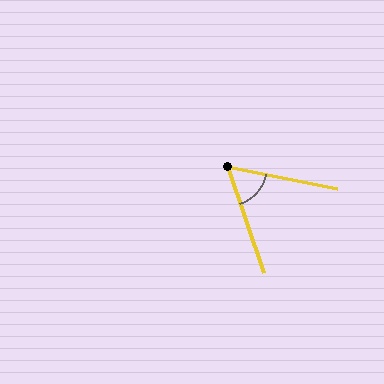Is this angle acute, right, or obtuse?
It is acute.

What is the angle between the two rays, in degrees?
Approximately 60 degrees.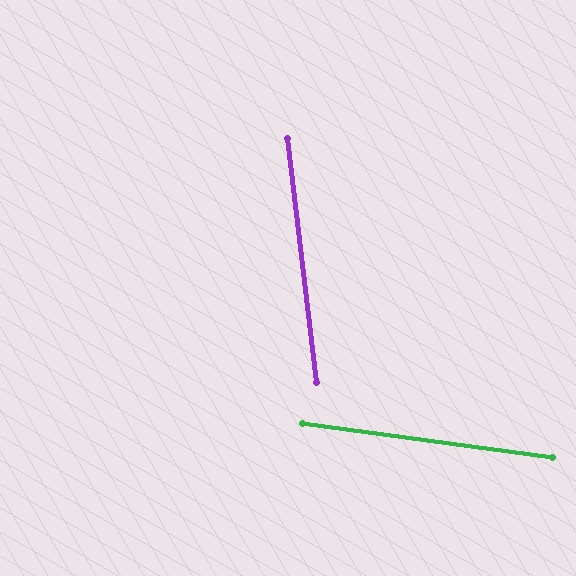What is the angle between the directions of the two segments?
Approximately 76 degrees.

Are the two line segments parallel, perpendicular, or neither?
Neither parallel nor perpendicular — they differ by about 76°.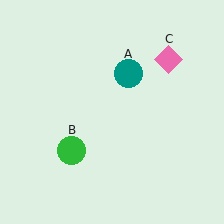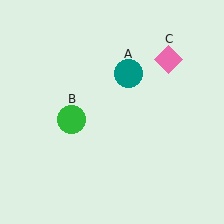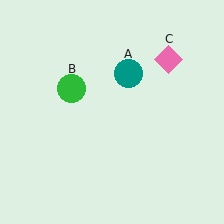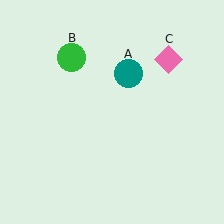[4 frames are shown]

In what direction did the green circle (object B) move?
The green circle (object B) moved up.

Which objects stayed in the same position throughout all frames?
Teal circle (object A) and pink diamond (object C) remained stationary.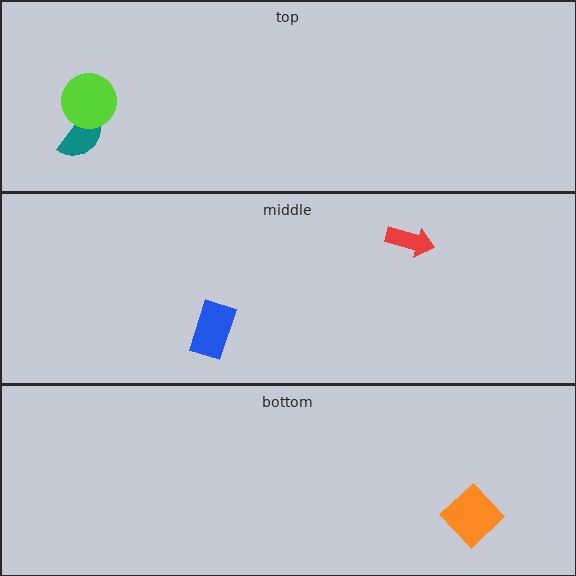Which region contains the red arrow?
The middle region.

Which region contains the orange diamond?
The bottom region.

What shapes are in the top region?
The teal semicircle, the lime circle.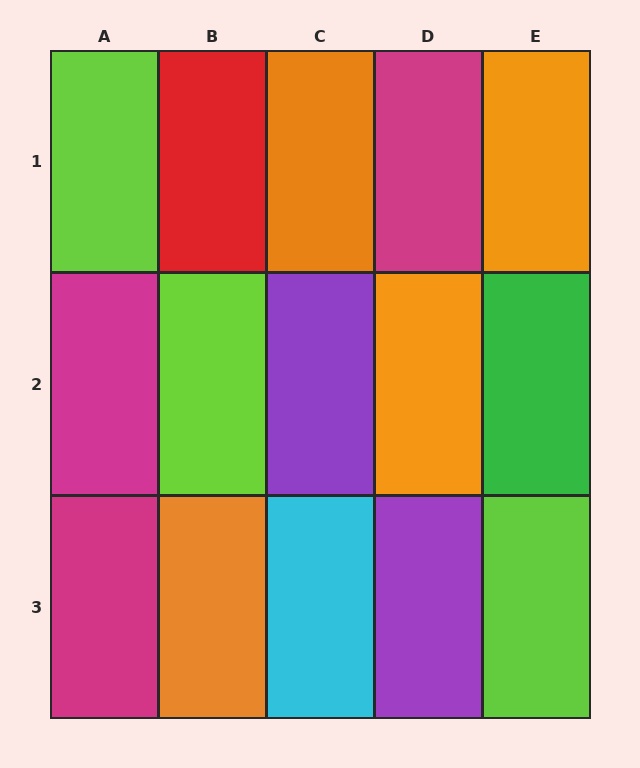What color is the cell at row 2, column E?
Green.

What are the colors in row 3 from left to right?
Magenta, orange, cyan, purple, lime.